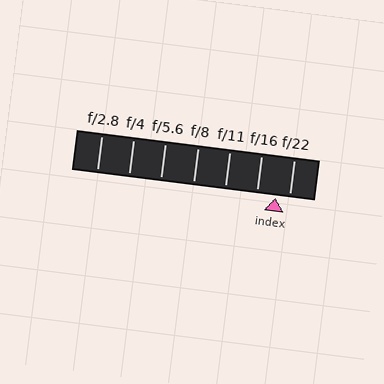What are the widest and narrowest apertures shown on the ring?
The widest aperture shown is f/2.8 and the narrowest is f/22.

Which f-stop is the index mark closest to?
The index mark is closest to f/22.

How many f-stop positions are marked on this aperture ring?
There are 7 f-stop positions marked.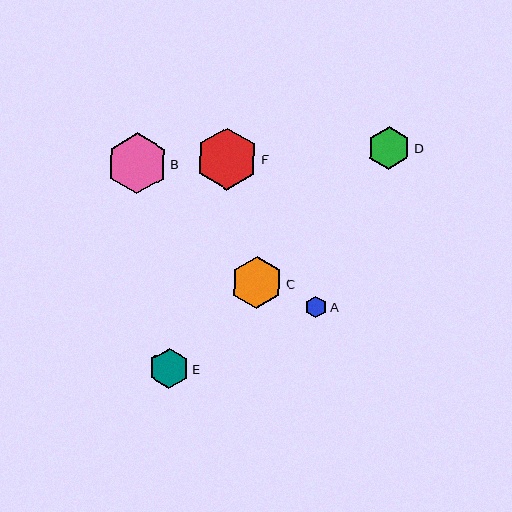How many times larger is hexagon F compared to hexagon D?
Hexagon F is approximately 1.4 times the size of hexagon D.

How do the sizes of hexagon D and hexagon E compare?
Hexagon D and hexagon E are approximately the same size.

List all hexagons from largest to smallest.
From largest to smallest: F, B, C, D, E, A.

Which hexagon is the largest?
Hexagon F is the largest with a size of approximately 62 pixels.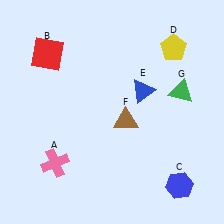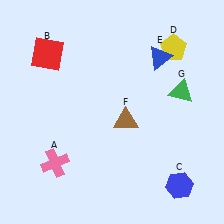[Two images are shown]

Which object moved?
The blue triangle (E) moved up.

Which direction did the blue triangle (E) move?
The blue triangle (E) moved up.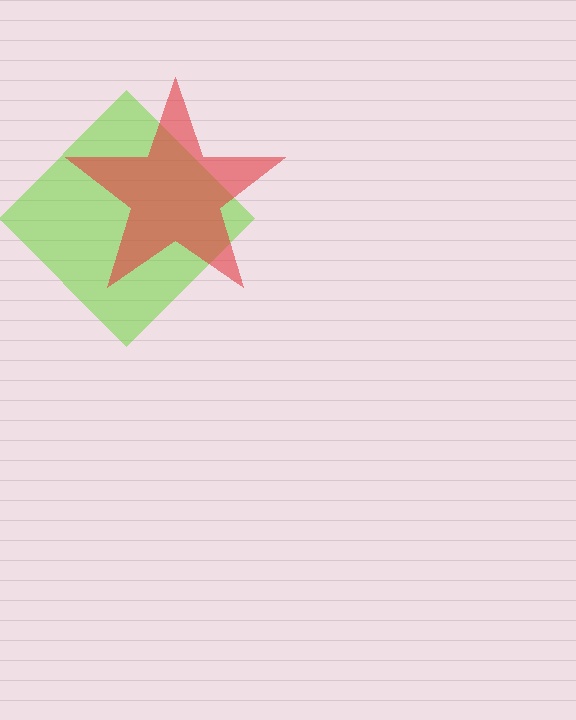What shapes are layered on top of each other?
The layered shapes are: a lime diamond, a red star.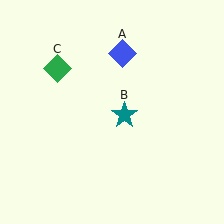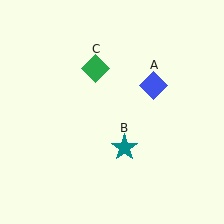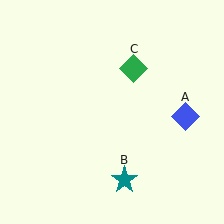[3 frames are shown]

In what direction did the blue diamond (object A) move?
The blue diamond (object A) moved down and to the right.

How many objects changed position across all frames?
3 objects changed position: blue diamond (object A), teal star (object B), green diamond (object C).